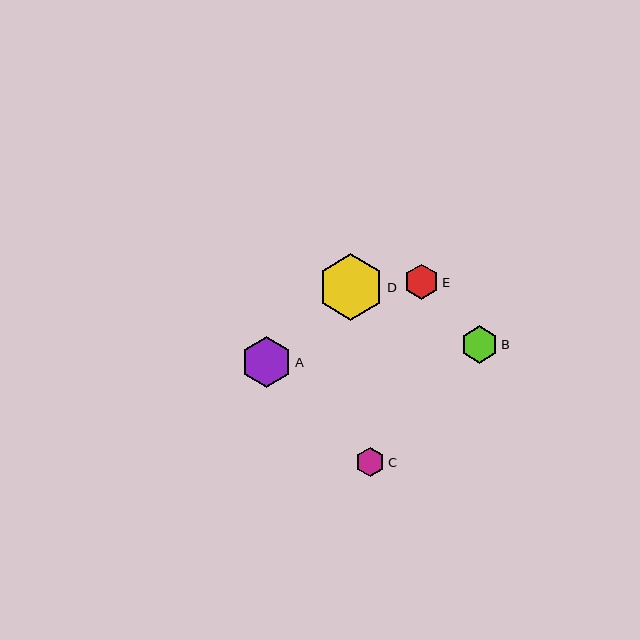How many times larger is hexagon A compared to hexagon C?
Hexagon A is approximately 1.7 times the size of hexagon C.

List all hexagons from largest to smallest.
From largest to smallest: D, A, B, E, C.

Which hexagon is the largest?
Hexagon D is the largest with a size of approximately 66 pixels.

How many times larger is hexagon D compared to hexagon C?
Hexagon D is approximately 2.2 times the size of hexagon C.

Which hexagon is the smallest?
Hexagon C is the smallest with a size of approximately 30 pixels.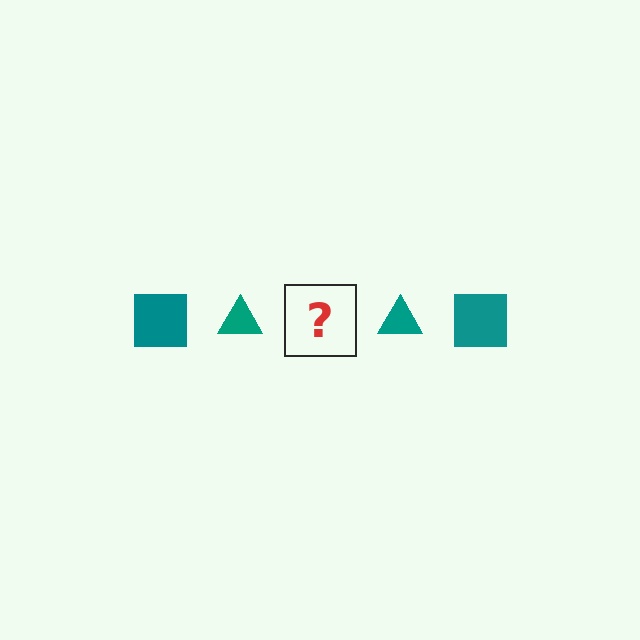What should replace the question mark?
The question mark should be replaced with a teal square.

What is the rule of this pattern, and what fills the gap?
The rule is that the pattern cycles through square, triangle shapes in teal. The gap should be filled with a teal square.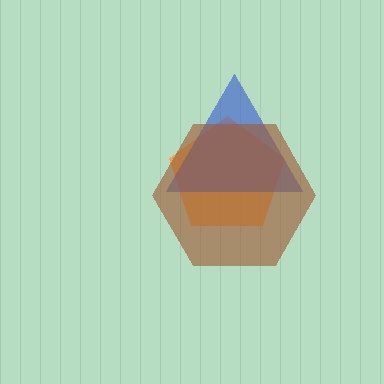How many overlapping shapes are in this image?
There are 3 overlapping shapes in the image.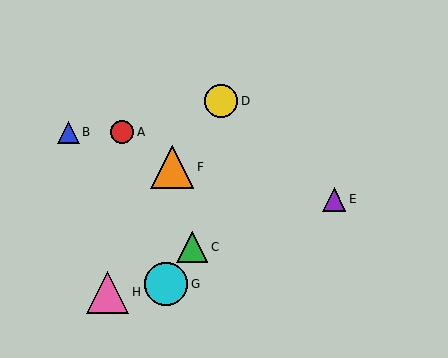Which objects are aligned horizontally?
Objects A, B are aligned horizontally.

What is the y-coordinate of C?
Object C is at y≈247.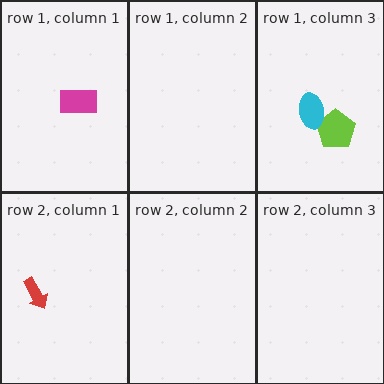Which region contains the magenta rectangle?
The row 1, column 1 region.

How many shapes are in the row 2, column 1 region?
1.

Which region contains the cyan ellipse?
The row 1, column 3 region.